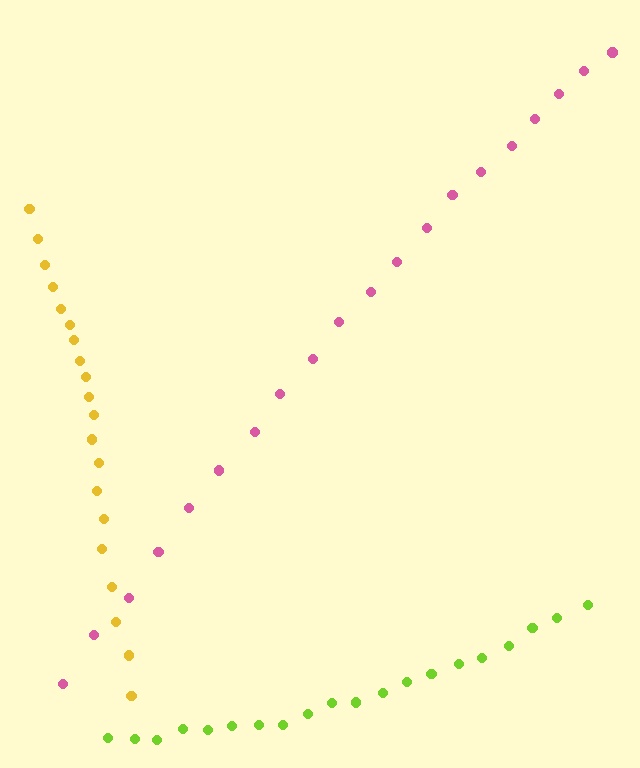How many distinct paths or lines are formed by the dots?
There are 3 distinct paths.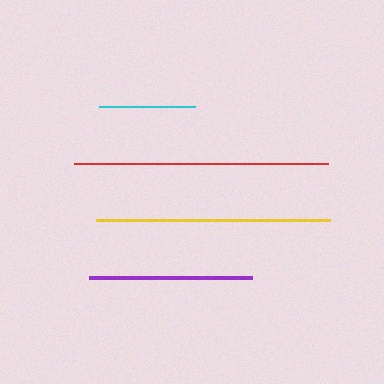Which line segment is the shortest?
The cyan line is the shortest at approximately 96 pixels.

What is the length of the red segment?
The red segment is approximately 254 pixels long.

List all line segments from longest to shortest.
From longest to shortest: red, yellow, purple, cyan.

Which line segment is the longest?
The red line is the longest at approximately 254 pixels.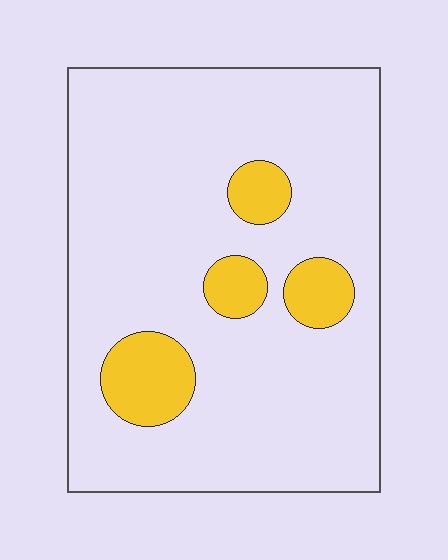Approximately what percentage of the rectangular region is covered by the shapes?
Approximately 15%.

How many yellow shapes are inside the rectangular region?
4.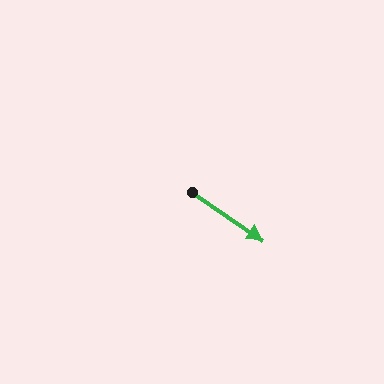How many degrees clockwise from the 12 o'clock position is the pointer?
Approximately 124 degrees.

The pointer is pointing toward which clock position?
Roughly 4 o'clock.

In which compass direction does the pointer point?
Southeast.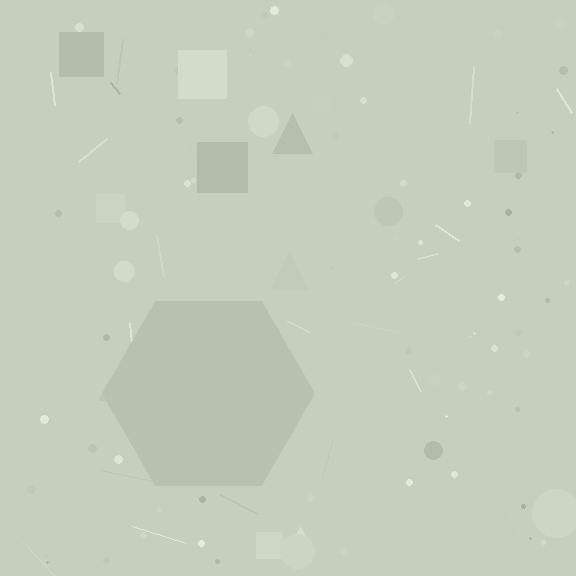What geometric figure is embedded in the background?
A hexagon is embedded in the background.